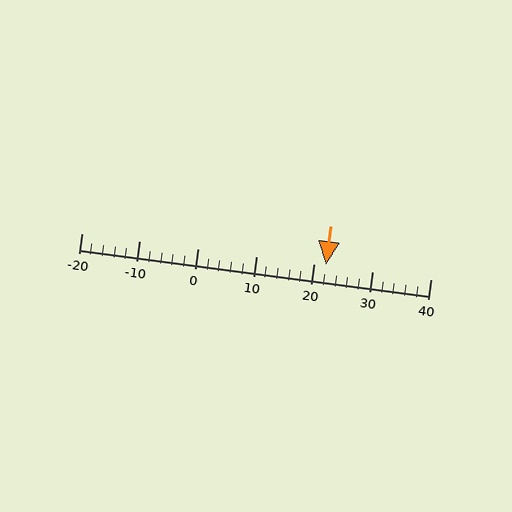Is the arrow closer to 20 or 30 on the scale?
The arrow is closer to 20.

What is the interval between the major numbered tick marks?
The major tick marks are spaced 10 units apart.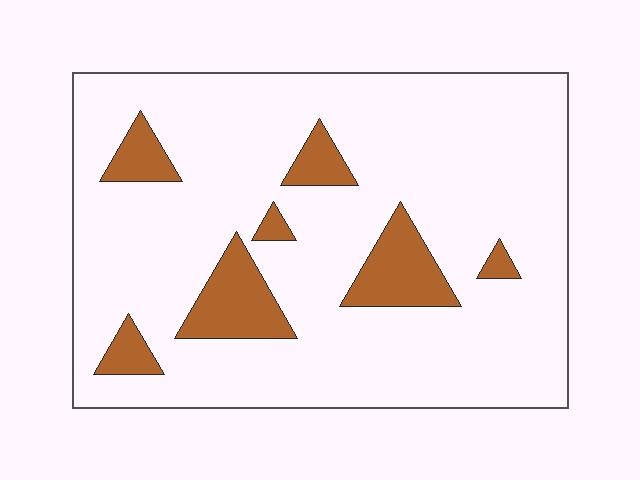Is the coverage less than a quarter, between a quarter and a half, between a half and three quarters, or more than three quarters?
Less than a quarter.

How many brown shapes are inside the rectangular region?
7.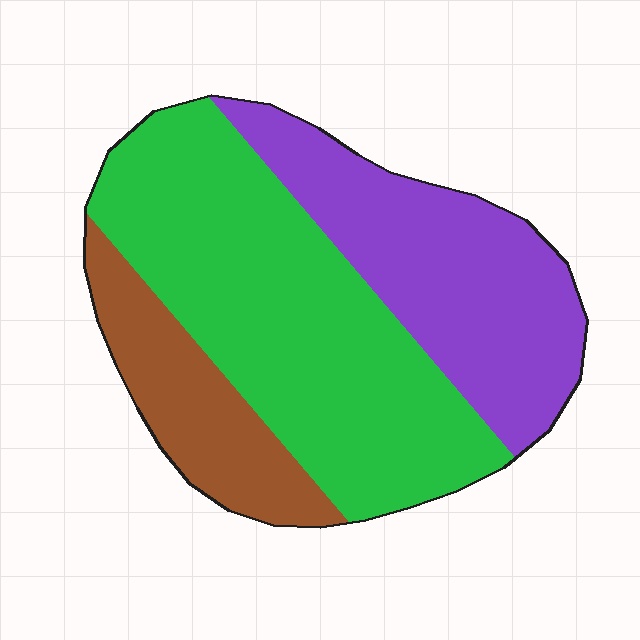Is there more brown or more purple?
Purple.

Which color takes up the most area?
Green, at roughly 50%.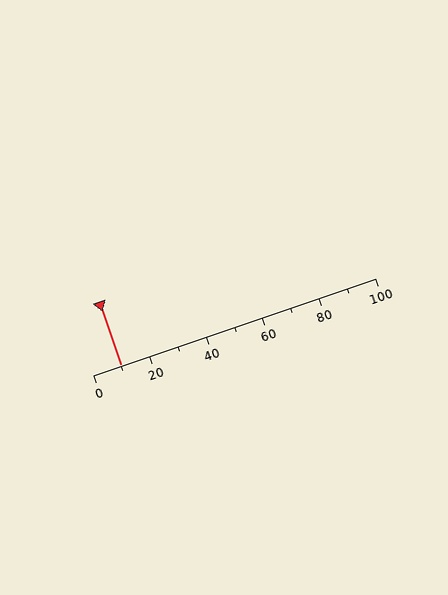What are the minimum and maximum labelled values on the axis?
The axis runs from 0 to 100.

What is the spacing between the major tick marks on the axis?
The major ticks are spaced 20 apart.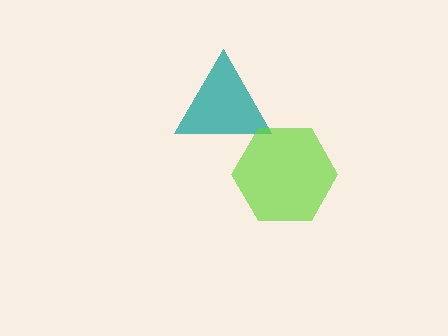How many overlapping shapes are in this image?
There are 2 overlapping shapes in the image.